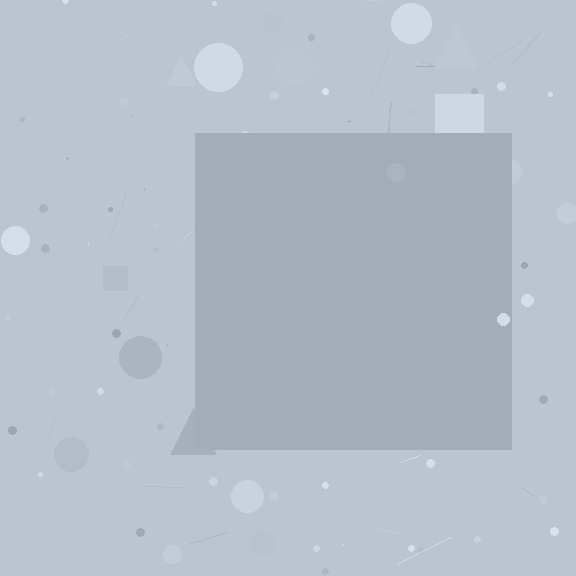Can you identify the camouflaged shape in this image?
The camouflaged shape is a square.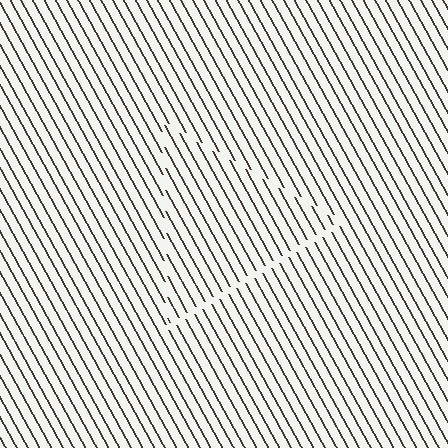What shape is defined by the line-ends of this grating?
An illusory triangle. The interior of the shape contains the same grating, shifted by half a period — the contour is defined by the phase discontinuity where line-ends from the inner and outer gratings abut.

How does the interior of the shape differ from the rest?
The interior of the shape contains the same grating, shifted by half a period — the contour is defined by the phase discontinuity where line-ends from the inner and outer gratings abut.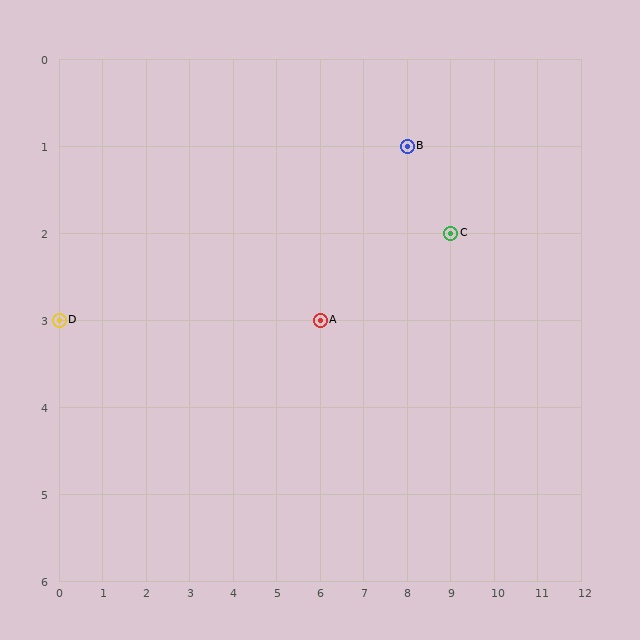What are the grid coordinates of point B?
Point B is at grid coordinates (8, 1).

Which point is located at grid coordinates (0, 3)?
Point D is at (0, 3).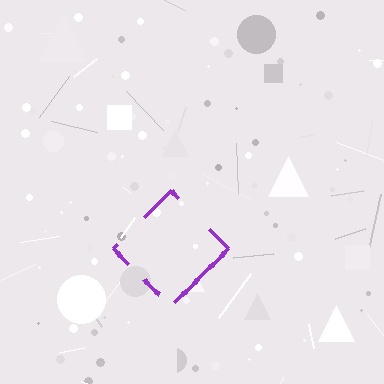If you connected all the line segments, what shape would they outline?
They would outline a diamond.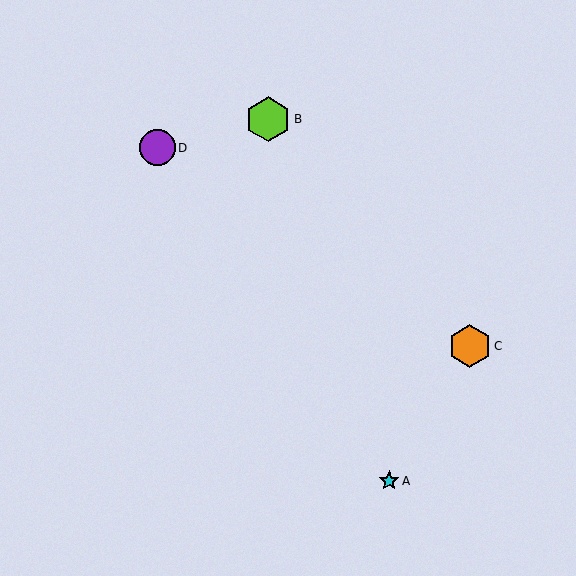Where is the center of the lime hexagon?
The center of the lime hexagon is at (268, 119).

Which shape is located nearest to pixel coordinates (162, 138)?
The purple circle (labeled D) at (157, 148) is nearest to that location.